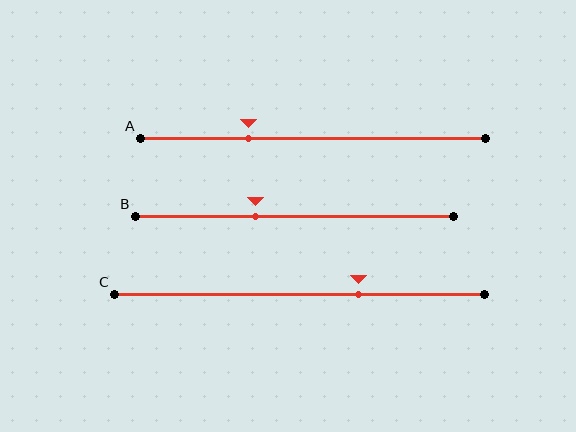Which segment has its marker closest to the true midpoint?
Segment B has its marker closest to the true midpoint.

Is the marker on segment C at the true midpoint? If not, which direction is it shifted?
No, the marker on segment C is shifted to the right by about 16% of the segment length.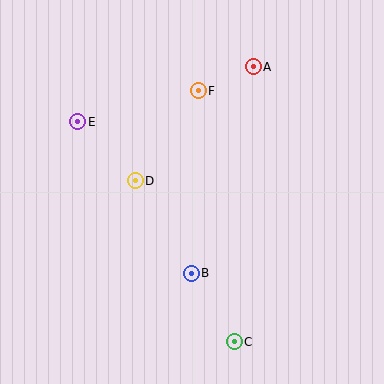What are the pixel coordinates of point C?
Point C is at (234, 342).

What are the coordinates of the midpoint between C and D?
The midpoint between C and D is at (185, 261).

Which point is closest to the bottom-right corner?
Point C is closest to the bottom-right corner.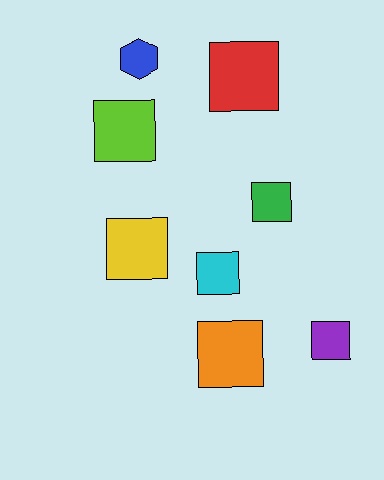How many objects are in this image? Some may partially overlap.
There are 8 objects.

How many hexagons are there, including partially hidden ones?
There is 1 hexagon.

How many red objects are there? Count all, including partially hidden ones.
There is 1 red object.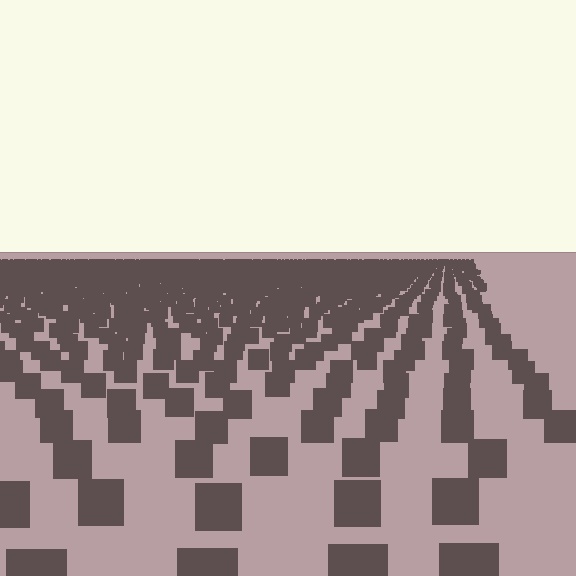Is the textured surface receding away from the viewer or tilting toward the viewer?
The surface is receding away from the viewer. Texture elements get smaller and denser toward the top.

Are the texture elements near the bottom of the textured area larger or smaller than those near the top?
Larger. Near the bottom, elements are closer to the viewer and appear at a bigger on-screen size.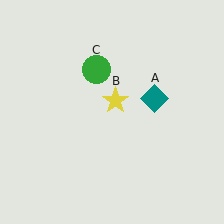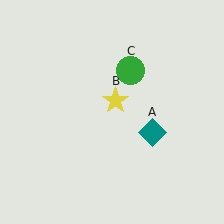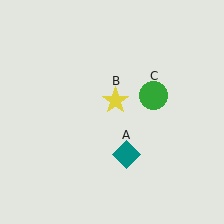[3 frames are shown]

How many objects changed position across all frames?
2 objects changed position: teal diamond (object A), green circle (object C).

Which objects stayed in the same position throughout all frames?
Yellow star (object B) remained stationary.